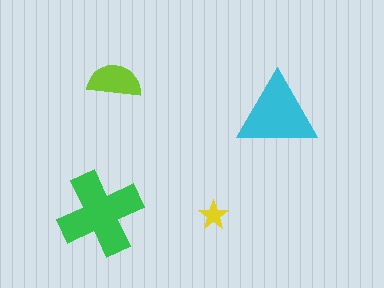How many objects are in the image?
There are 4 objects in the image.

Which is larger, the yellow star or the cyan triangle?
The cyan triangle.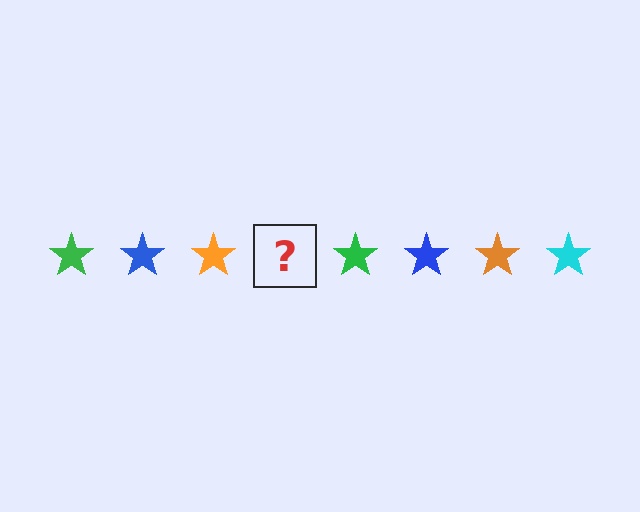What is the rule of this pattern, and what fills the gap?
The rule is that the pattern cycles through green, blue, orange, cyan stars. The gap should be filled with a cyan star.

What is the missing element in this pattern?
The missing element is a cyan star.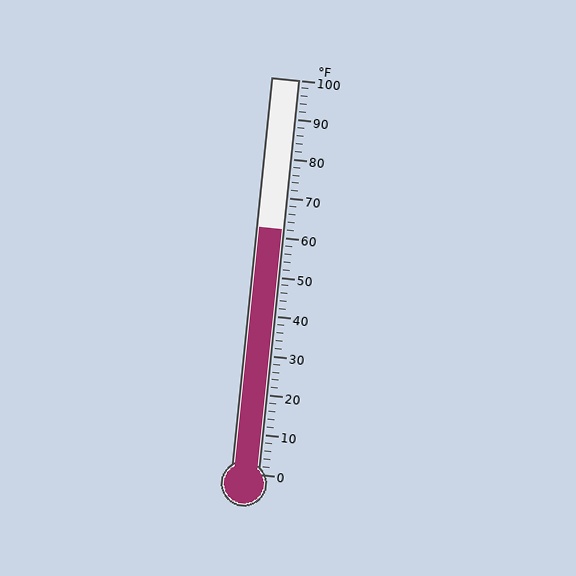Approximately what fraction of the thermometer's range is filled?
The thermometer is filled to approximately 60% of its range.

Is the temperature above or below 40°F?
The temperature is above 40°F.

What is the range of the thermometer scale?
The thermometer scale ranges from 0°F to 100°F.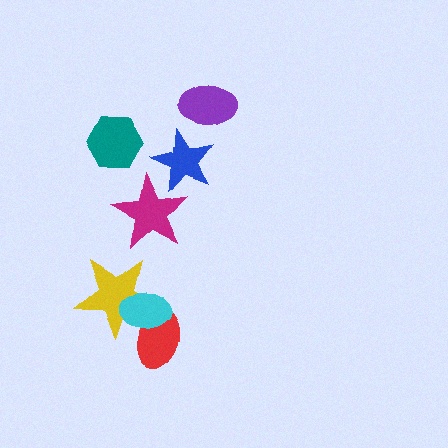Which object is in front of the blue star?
The magenta star is in front of the blue star.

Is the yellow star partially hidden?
Yes, it is partially covered by another shape.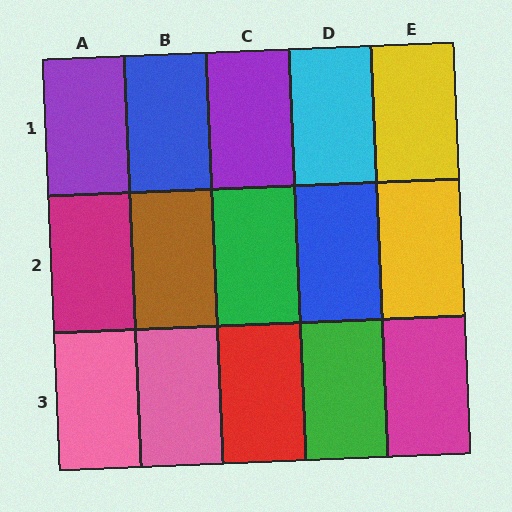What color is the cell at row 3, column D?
Green.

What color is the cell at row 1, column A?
Purple.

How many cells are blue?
2 cells are blue.